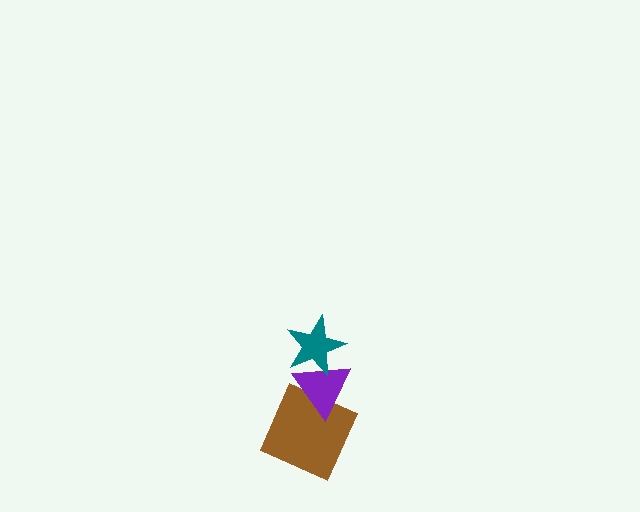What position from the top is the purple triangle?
The purple triangle is 2nd from the top.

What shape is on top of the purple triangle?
The teal star is on top of the purple triangle.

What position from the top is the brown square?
The brown square is 3rd from the top.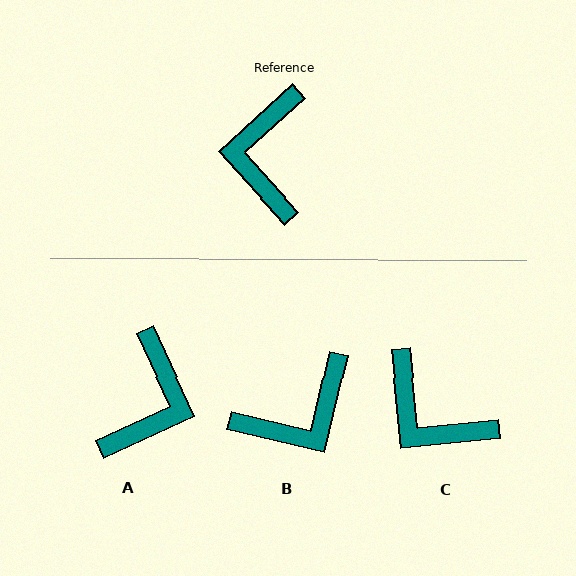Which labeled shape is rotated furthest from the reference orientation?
A, about 163 degrees away.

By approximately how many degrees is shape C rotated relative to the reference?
Approximately 54 degrees counter-clockwise.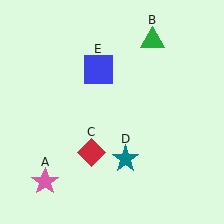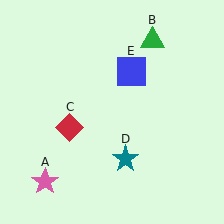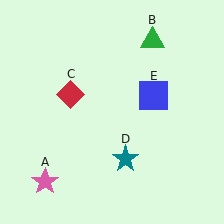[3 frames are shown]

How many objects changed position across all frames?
2 objects changed position: red diamond (object C), blue square (object E).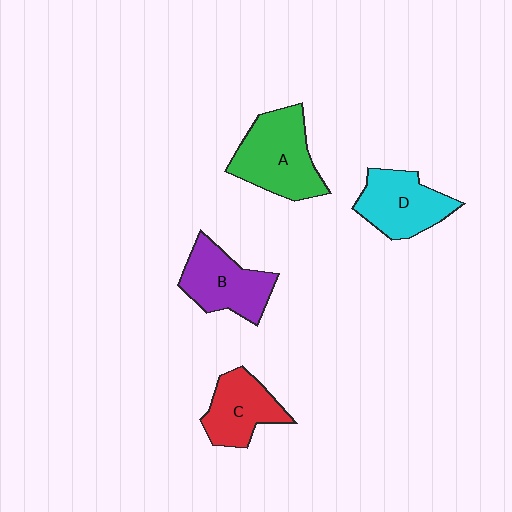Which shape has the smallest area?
Shape C (red).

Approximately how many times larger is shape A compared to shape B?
Approximately 1.2 times.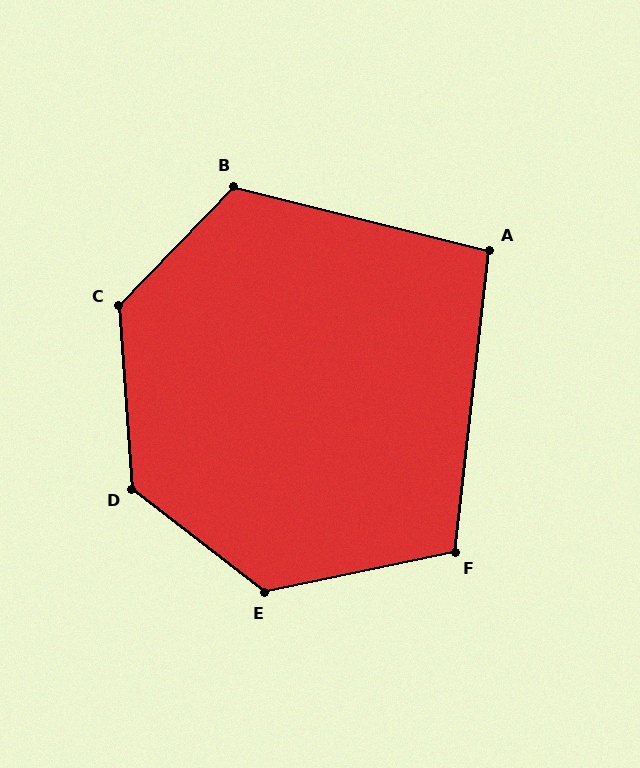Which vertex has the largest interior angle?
C, at approximately 132 degrees.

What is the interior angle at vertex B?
Approximately 120 degrees (obtuse).